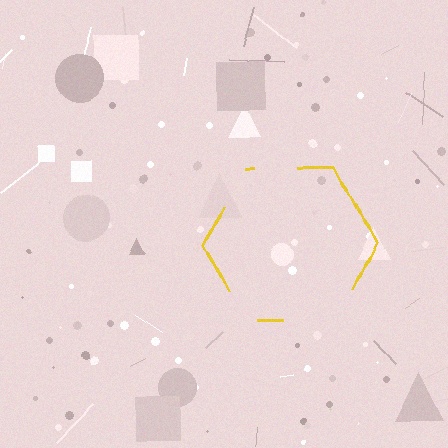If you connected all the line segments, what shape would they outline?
They would outline a hexagon.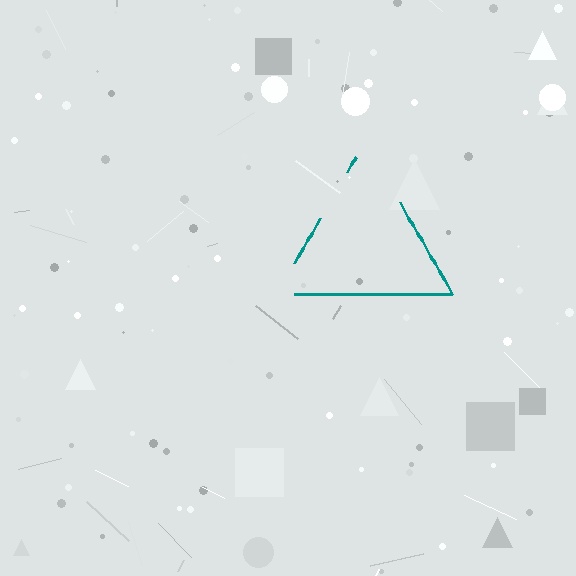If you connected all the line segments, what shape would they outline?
They would outline a triangle.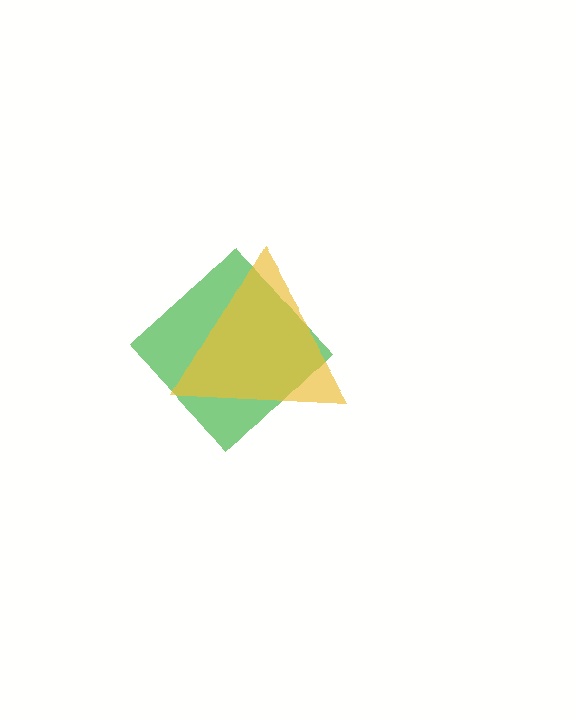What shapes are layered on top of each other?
The layered shapes are: a green diamond, a yellow triangle.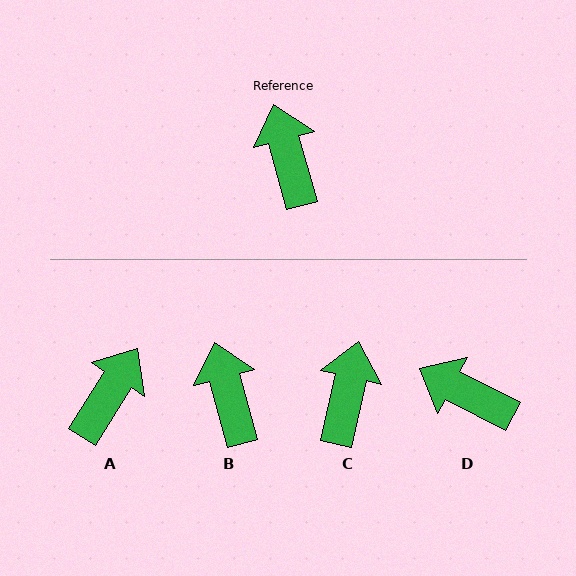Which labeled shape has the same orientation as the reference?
B.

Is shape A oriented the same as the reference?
No, it is off by about 47 degrees.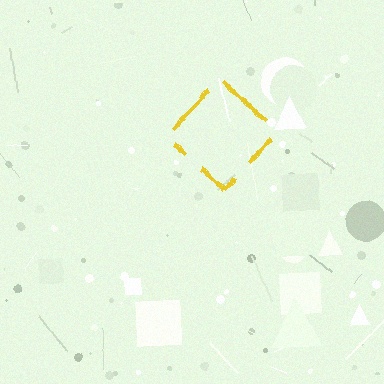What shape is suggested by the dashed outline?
The dashed outline suggests a diamond.